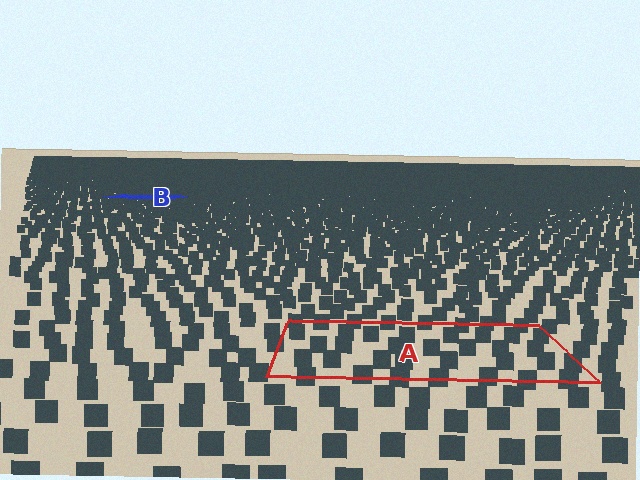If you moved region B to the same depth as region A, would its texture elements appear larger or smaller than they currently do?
They would appear larger. At a closer depth, the same texture elements are projected at a bigger on-screen size.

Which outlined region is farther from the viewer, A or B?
Region B is farther from the viewer — the texture elements inside it appear smaller and more densely packed.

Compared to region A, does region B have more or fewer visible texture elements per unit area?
Region B has more texture elements per unit area — they are packed more densely because it is farther away.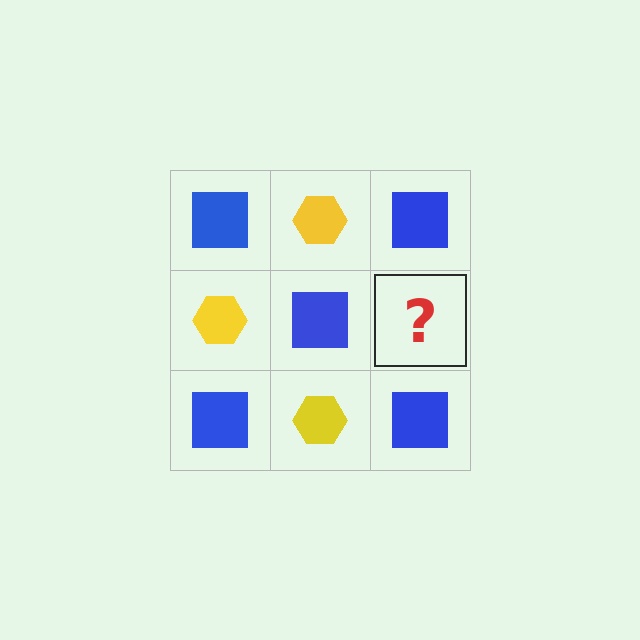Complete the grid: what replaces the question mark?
The question mark should be replaced with a yellow hexagon.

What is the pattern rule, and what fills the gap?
The rule is that it alternates blue square and yellow hexagon in a checkerboard pattern. The gap should be filled with a yellow hexagon.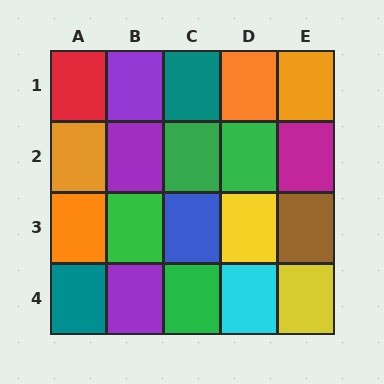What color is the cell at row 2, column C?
Green.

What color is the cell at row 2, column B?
Purple.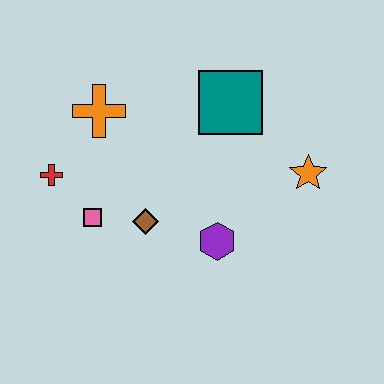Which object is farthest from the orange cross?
The orange star is farthest from the orange cross.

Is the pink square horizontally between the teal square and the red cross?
Yes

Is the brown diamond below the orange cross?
Yes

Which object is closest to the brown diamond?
The pink square is closest to the brown diamond.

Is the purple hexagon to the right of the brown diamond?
Yes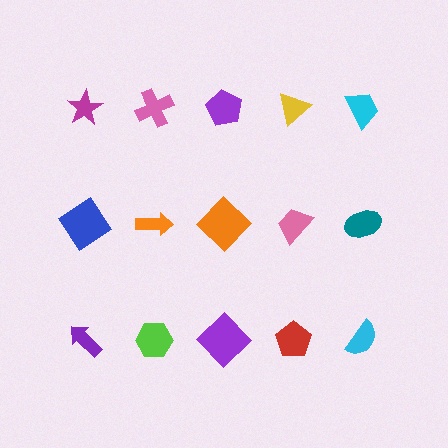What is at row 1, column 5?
A cyan trapezoid.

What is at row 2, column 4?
A pink trapezoid.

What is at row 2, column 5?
A teal ellipse.